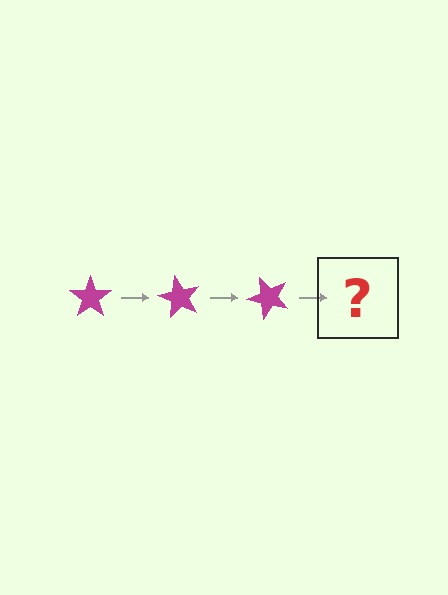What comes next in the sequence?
The next element should be a magenta star rotated 180 degrees.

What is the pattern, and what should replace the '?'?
The pattern is that the star rotates 60 degrees each step. The '?' should be a magenta star rotated 180 degrees.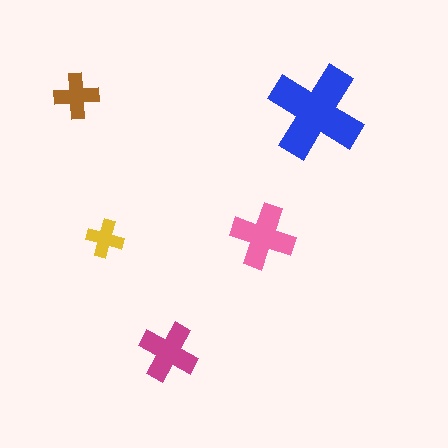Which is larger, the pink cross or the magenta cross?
The pink one.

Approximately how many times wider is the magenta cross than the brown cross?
About 1.5 times wider.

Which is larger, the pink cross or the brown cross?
The pink one.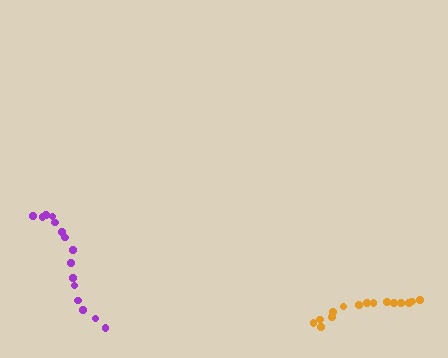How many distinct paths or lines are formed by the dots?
There are 2 distinct paths.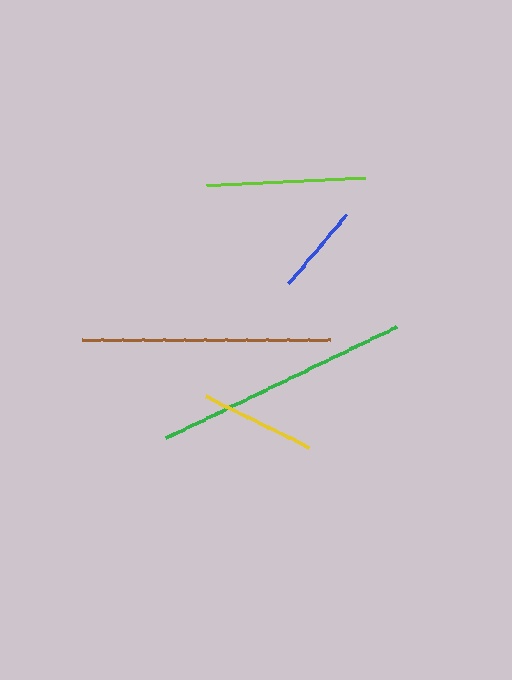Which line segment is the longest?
The green line is the longest at approximately 256 pixels.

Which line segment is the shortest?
The blue line is the shortest at approximately 90 pixels.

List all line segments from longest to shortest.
From longest to shortest: green, brown, lime, yellow, blue.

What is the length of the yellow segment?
The yellow segment is approximately 115 pixels long.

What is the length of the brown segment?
The brown segment is approximately 247 pixels long.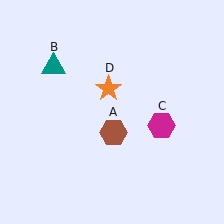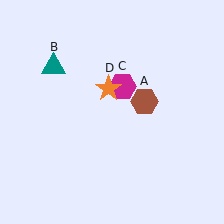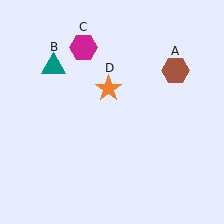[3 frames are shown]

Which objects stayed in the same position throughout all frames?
Teal triangle (object B) and orange star (object D) remained stationary.